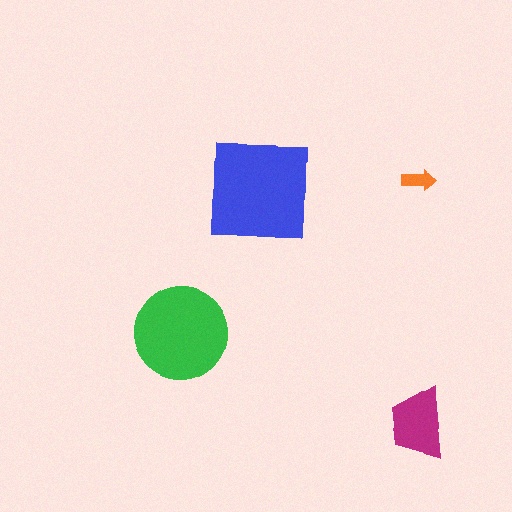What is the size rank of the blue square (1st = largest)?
1st.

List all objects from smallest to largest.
The orange arrow, the magenta trapezoid, the green circle, the blue square.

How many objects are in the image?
There are 4 objects in the image.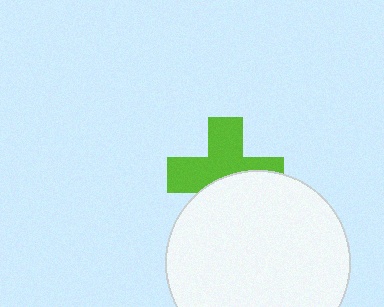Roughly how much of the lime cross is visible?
About half of it is visible (roughly 57%).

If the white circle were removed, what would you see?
You would see the complete lime cross.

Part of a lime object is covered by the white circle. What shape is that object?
It is a cross.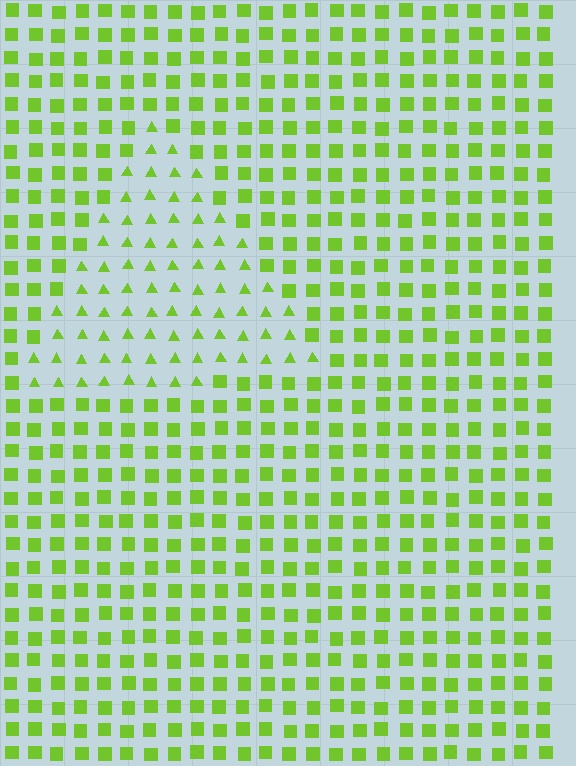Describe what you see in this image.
The image is filled with small lime elements arranged in a uniform grid. A triangle-shaped region contains triangles, while the surrounding area contains squares. The boundary is defined purely by the change in element shape.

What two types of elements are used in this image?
The image uses triangles inside the triangle region and squares outside it.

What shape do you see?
I see a triangle.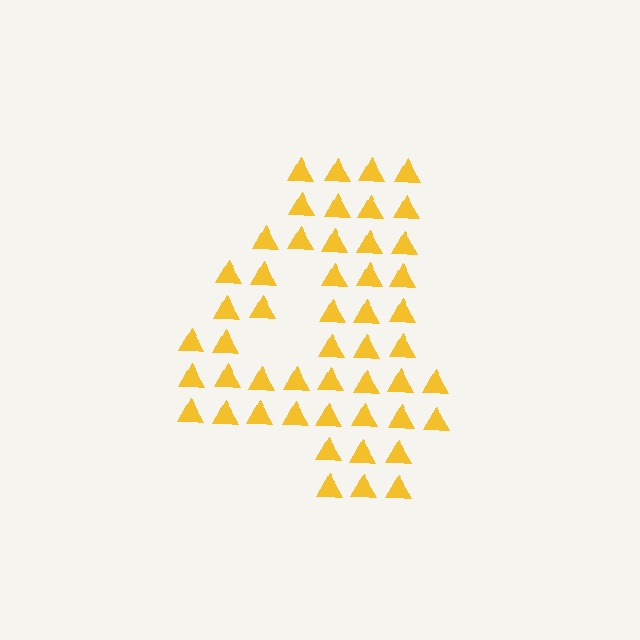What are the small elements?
The small elements are triangles.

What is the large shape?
The large shape is the digit 4.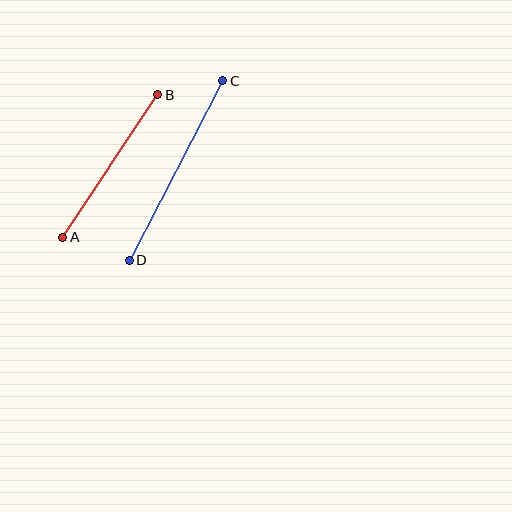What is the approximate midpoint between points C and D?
The midpoint is at approximately (176, 170) pixels.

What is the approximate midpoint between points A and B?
The midpoint is at approximately (110, 166) pixels.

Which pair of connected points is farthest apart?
Points C and D are farthest apart.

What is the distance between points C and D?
The distance is approximately 202 pixels.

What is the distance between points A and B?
The distance is approximately 171 pixels.